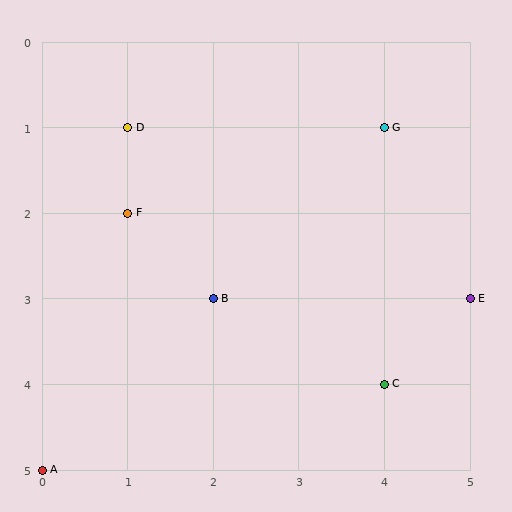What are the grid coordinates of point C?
Point C is at grid coordinates (4, 4).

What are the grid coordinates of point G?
Point G is at grid coordinates (4, 1).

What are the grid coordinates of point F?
Point F is at grid coordinates (1, 2).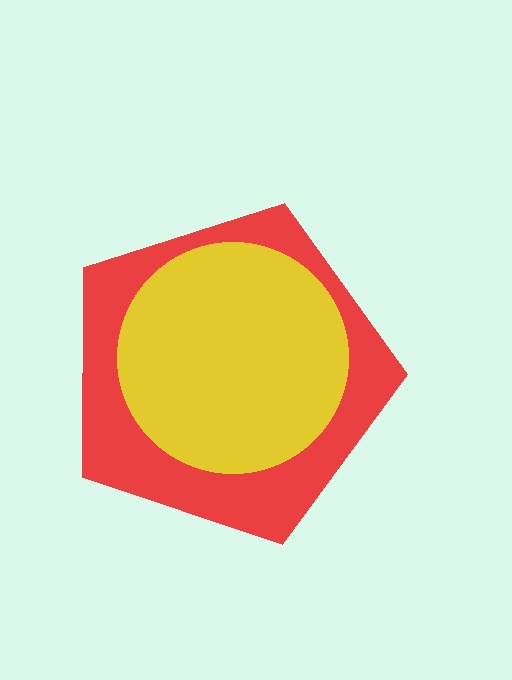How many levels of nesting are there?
2.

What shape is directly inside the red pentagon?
The yellow circle.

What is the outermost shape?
The red pentagon.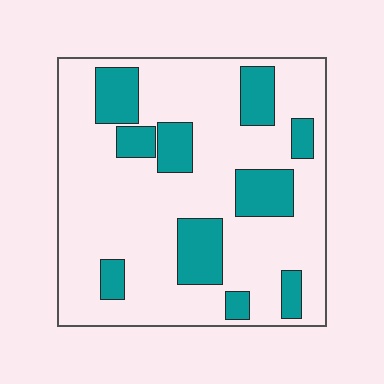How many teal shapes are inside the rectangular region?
10.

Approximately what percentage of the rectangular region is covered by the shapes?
Approximately 25%.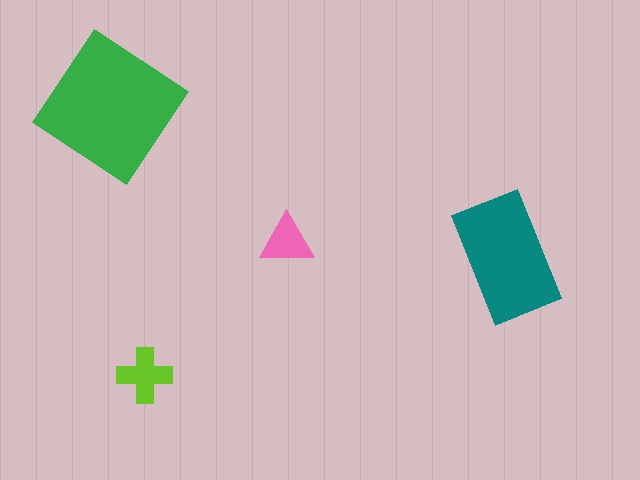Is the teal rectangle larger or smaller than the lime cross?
Larger.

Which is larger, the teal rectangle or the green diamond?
The green diamond.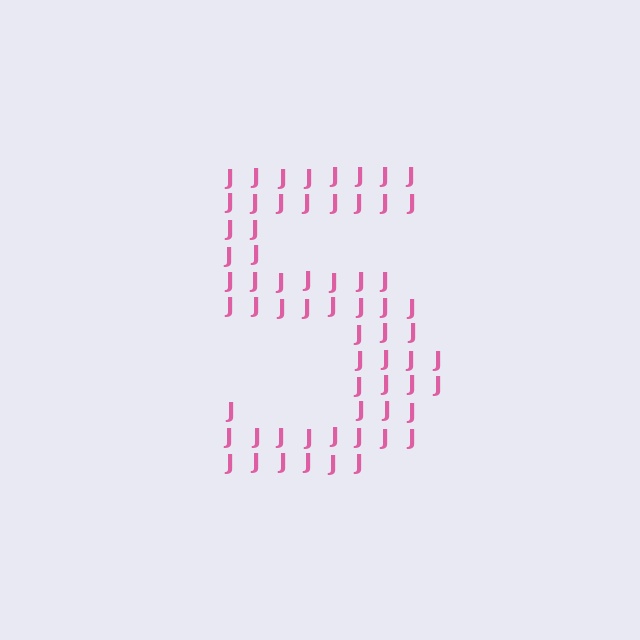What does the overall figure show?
The overall figure shows the digit 5.